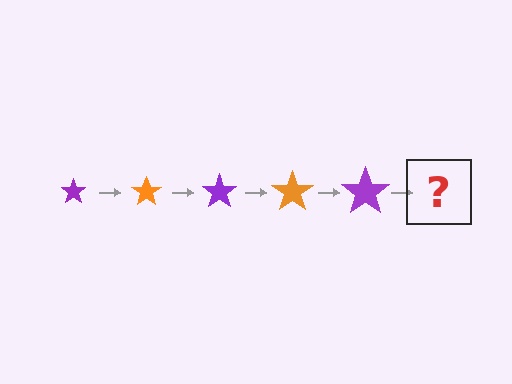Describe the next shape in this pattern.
It should be an orange star, larger than the previous one.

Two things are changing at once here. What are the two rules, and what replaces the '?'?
The two rules are that the star grows larger each step and the color cycles through purple and orange. The '?' should be an orange star, larger than the previous one.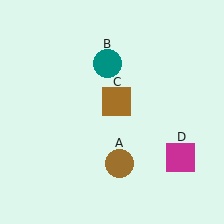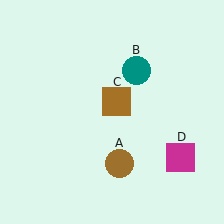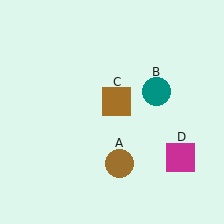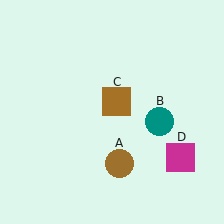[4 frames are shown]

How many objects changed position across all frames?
1 object changed position: teal circle (object B).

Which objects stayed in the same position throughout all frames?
Brown circle (object A) and brown square (object C) and magenta square (object D) remained stationary.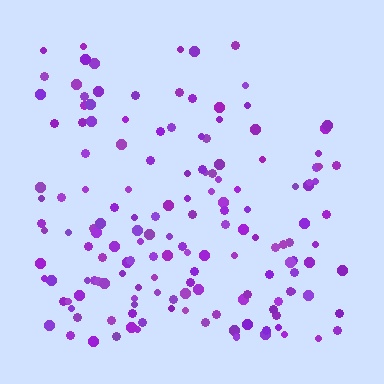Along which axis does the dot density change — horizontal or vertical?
Vertical.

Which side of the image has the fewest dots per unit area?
The top.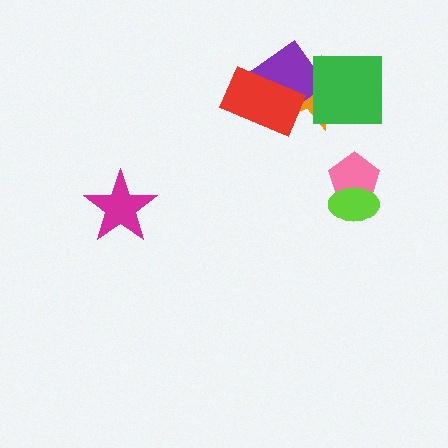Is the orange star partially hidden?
Yes, it is partially covered by another shape.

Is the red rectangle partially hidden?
No, no other shape covers it.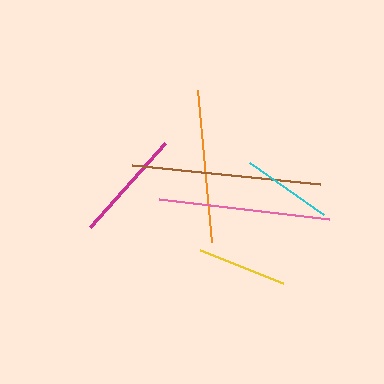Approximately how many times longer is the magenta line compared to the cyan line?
The magenta line is approximately 1.2 times the length of the cyan line.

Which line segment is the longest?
The brown line is the longest at approximately 189 pixels.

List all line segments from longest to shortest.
From longest to shortest: brown, pink, orange, magenta, cyan, yellow.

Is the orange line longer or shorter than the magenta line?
The orange line is longer than the magenta line.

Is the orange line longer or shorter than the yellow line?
The orange line is longer than the yellow line.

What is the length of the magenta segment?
The magenta segment is approximately 113 pixels long.